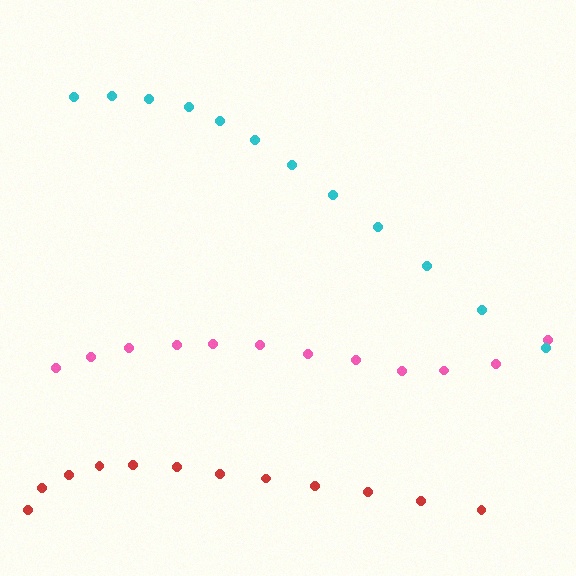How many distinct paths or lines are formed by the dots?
There are 3 distinct paths.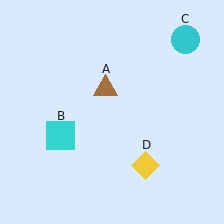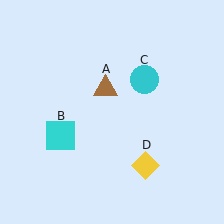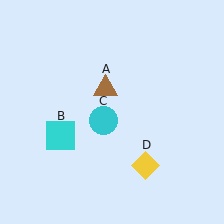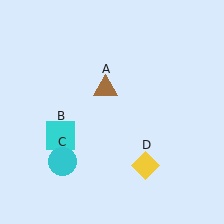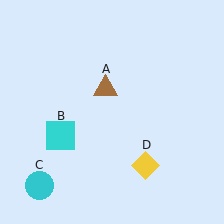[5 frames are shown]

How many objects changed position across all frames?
1 object changed position: cyan circle (object C).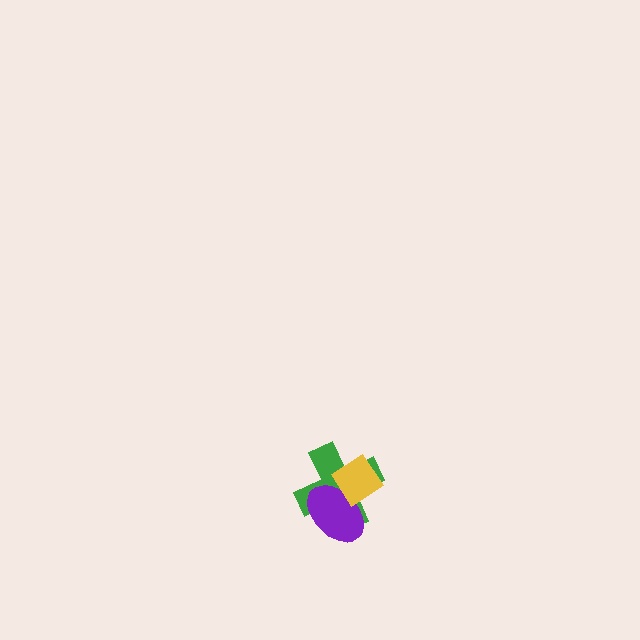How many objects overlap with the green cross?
2 objects overlap with the green cross.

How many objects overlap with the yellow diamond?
2 objects overlap with the yellow diamond.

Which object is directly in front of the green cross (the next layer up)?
The purple ellipse is directly in front of the green cross.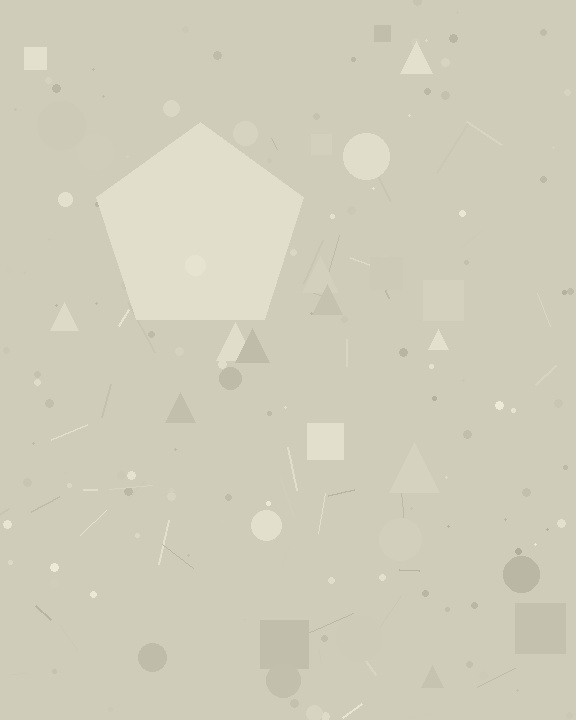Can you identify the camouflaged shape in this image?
The camouflaged shape is a pentagon.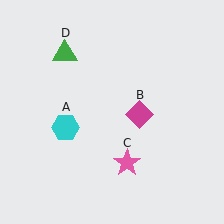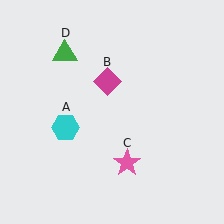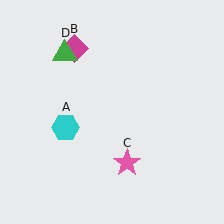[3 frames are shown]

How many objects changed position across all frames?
1 object changed position: magenta diamond (object B).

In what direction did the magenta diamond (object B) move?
The magenta diamond (object B) moved up and to the left.